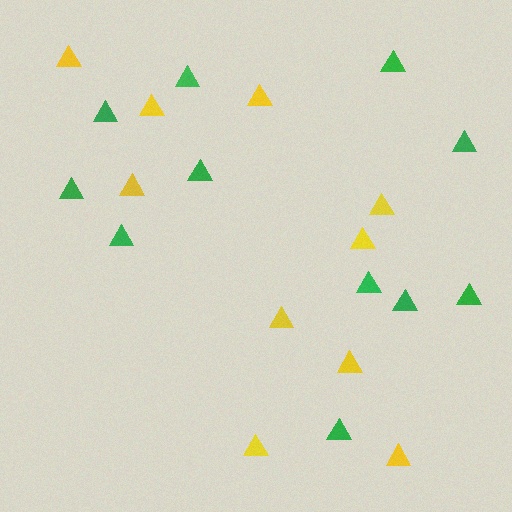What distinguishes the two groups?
There are 2 groups: one group of green triangles (11) and one group of yellow triangles (10).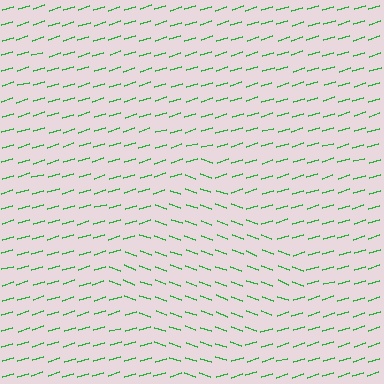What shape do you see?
I see a diamond.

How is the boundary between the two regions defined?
The boundary is defined purely by a change in line orientation (approximately 36 degrees difference). All lines are the same color and thickness.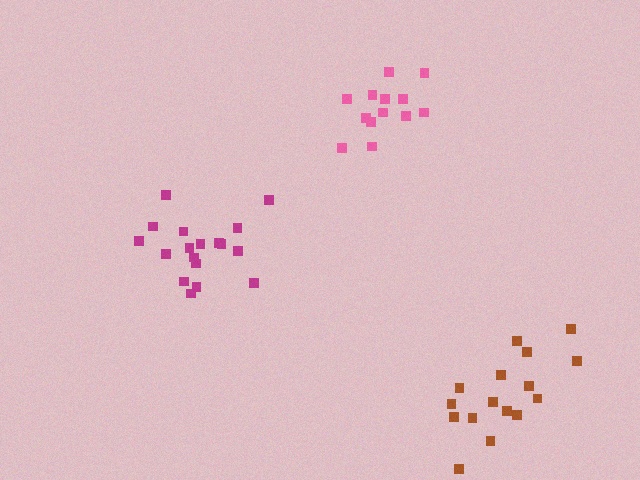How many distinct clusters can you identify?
There are 3 distinct clusters.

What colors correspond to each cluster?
The clusters are colored: brown, magenta, pink.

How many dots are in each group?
Group 1: 16 dots, Group 2: 18 dots, Group 3: 13 dots (47 total).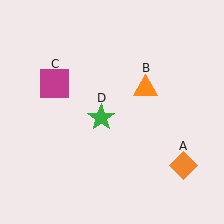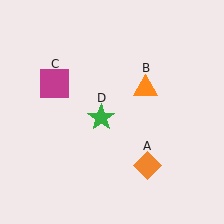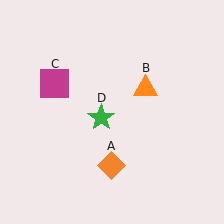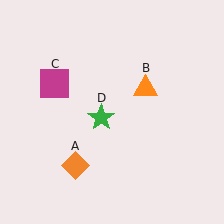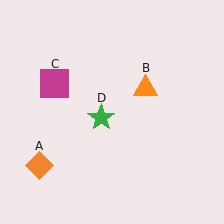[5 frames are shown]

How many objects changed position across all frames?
1 object changed position: orange diamond (object A).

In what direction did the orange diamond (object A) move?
The orange diamond (object A) moved left.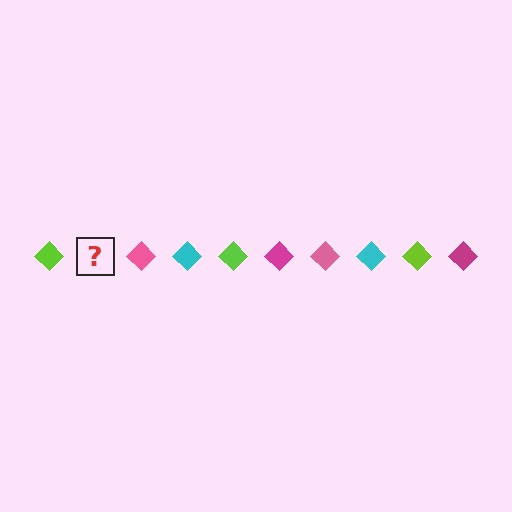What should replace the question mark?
The question mark should be replaced with a magenta diamond.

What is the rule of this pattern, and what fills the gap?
The rule is that the pattern cycles through lime, magenta, pink, cyan diamonds. The gap should be filled with a magenta diamond.